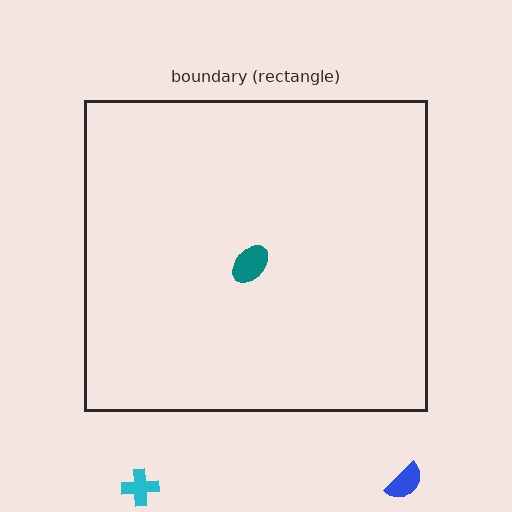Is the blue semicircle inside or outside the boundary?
Outside.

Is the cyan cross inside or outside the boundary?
Outside.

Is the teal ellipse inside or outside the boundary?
Inside.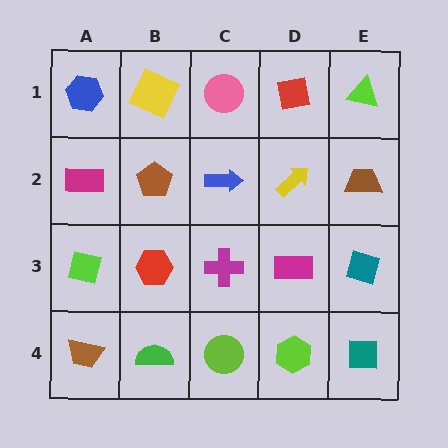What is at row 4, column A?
A brown trapezoid.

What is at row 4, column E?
A teal square.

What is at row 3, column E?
A teal diamond.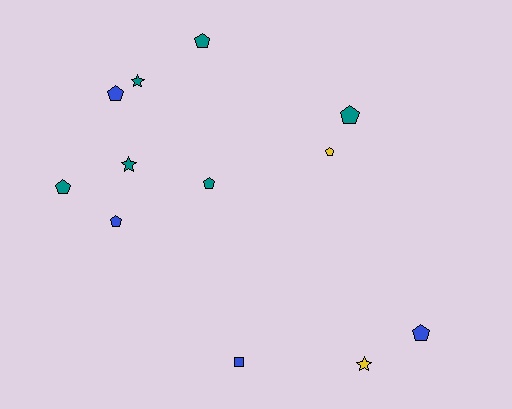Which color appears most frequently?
Teal, with 6 objects.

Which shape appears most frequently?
Pentagon, with 8 objects.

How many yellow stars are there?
There is 1 yellow star.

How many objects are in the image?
There are 12 objects.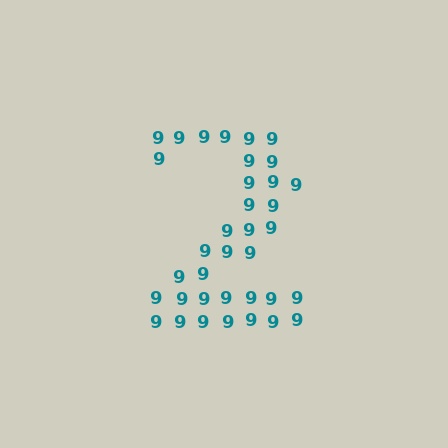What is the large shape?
The large shape is the digit 2.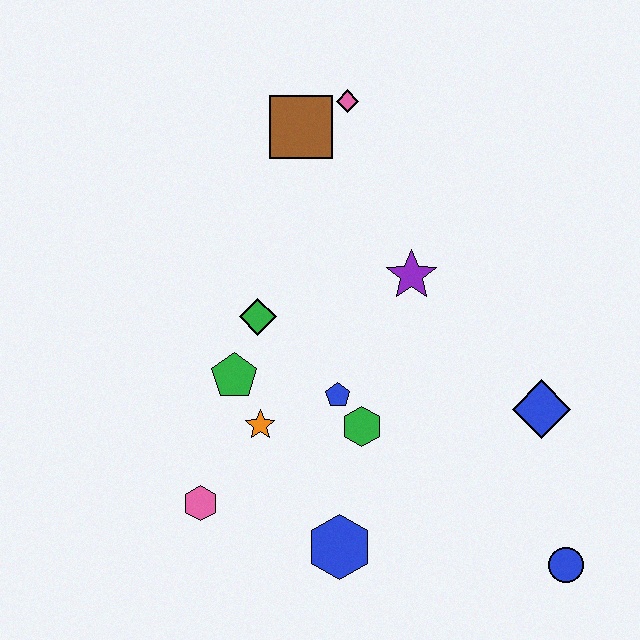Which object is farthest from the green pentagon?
The blue circle is farthest from the green pentagon.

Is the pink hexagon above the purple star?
No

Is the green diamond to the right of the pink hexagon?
Yes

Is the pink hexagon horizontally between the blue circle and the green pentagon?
No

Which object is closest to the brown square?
The pink diamond is closest to the brown square.